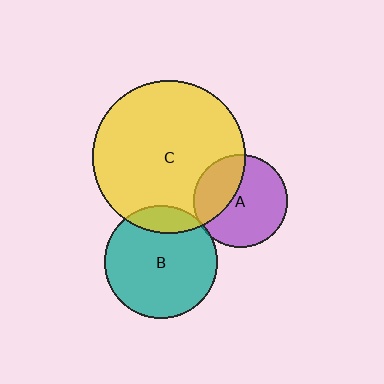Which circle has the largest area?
Circle C (yellow).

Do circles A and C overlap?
Yes.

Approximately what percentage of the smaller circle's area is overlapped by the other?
Approximately 35%.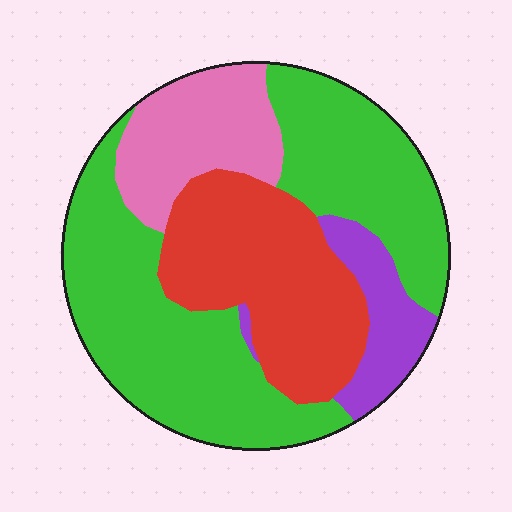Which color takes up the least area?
Purple, at roughly 10%.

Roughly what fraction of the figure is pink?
Pink takes up less than a sixth of the figure.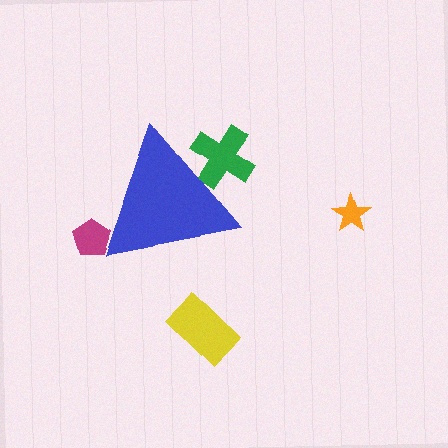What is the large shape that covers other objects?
A blue triangle.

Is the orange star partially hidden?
No, the orange star is fully visible.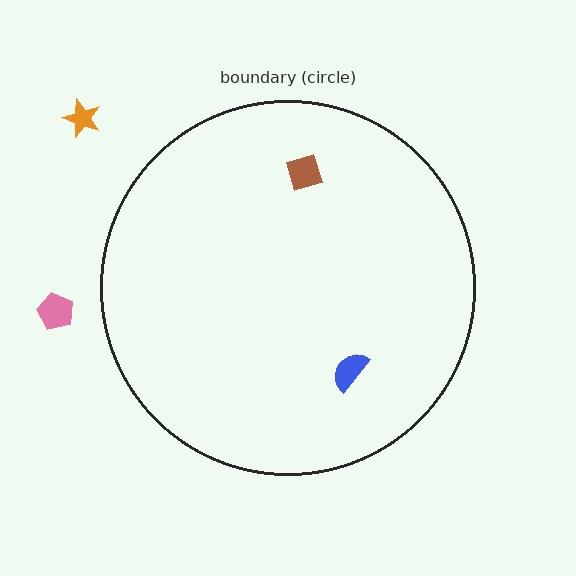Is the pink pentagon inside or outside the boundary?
Outside.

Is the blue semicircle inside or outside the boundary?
Inside.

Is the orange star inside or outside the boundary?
Outside.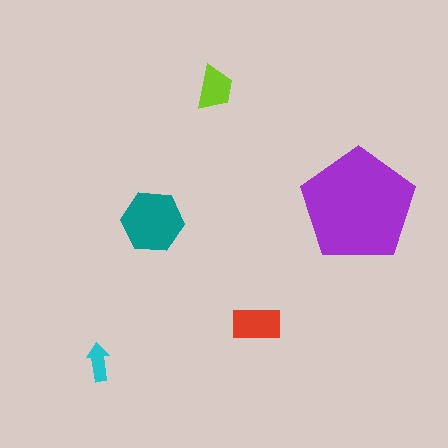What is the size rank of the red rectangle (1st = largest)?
3rd.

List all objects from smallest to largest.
The cyan arrow, the lime trapezoid, the red rectangle, the teal hexagon, the purple pentagon.